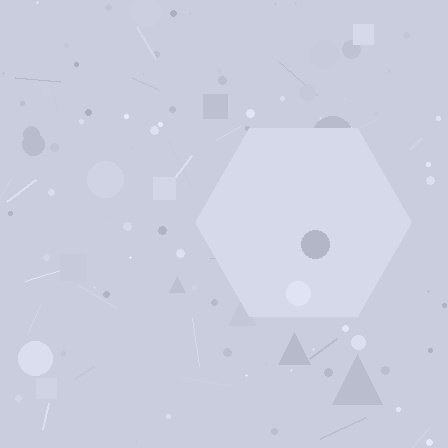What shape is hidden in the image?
A hexagon is hidden in the image.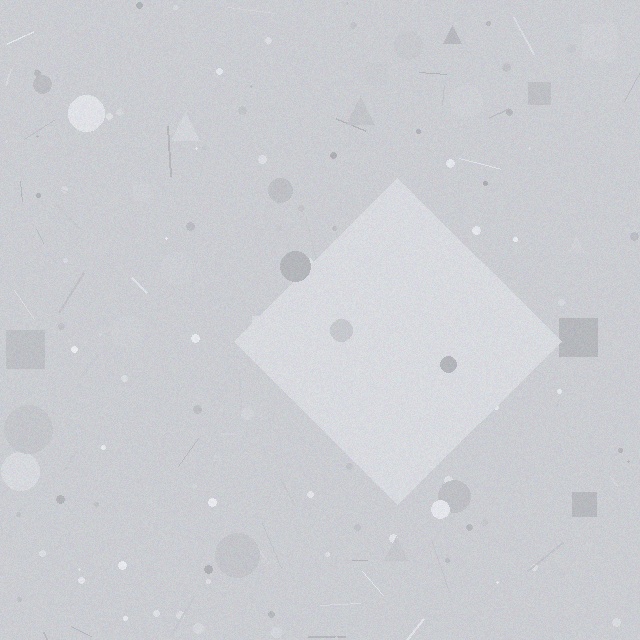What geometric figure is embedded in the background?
A diamond is embedded in the background.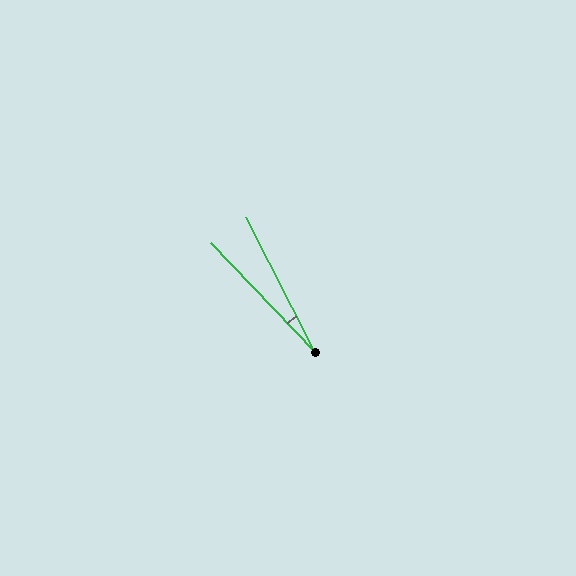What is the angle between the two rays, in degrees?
Approximately 17 degrees.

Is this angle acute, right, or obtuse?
It is acute.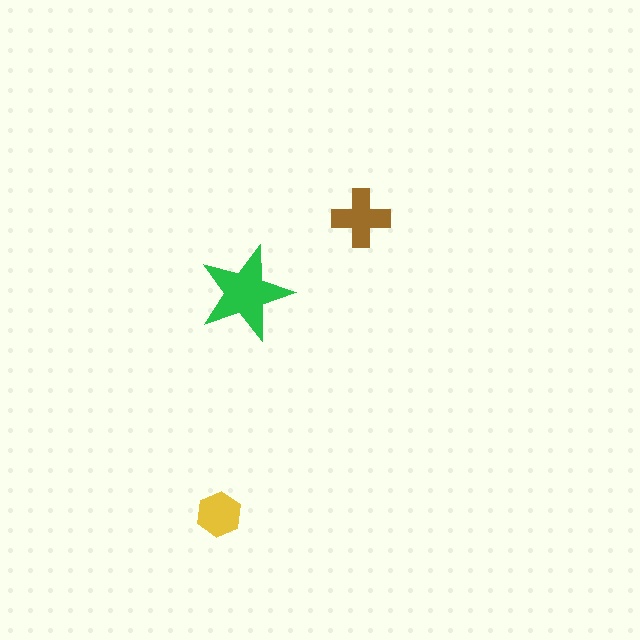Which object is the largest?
The green star.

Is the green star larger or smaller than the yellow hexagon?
Larger.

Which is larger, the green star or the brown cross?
The green star.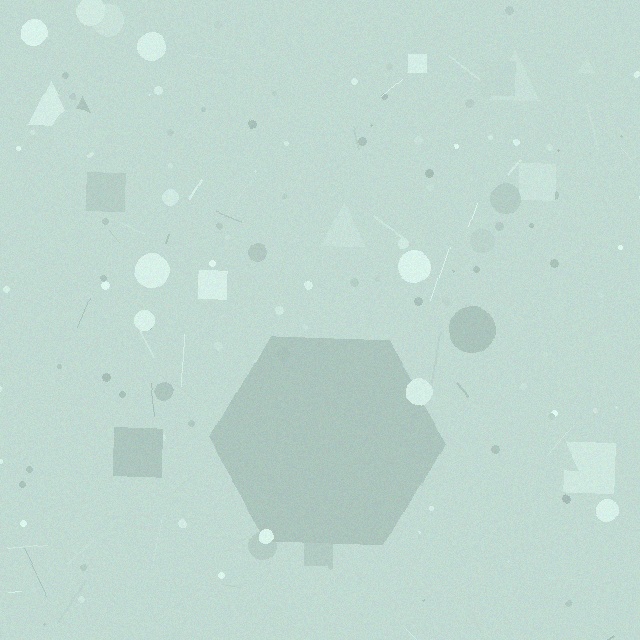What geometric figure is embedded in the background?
A hexagon is embedded in the background.